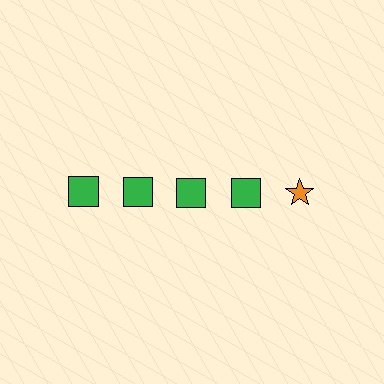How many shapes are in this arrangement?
There are 5 shapes arranged in a grid pattern.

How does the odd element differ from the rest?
It differs in both color (orange instead of green) and shape (star instead of square).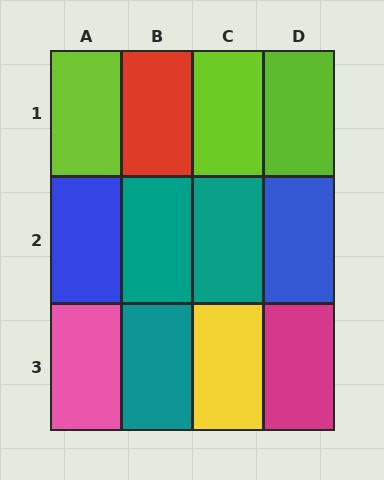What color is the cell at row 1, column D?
Lime.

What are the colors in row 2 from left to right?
Blue, teal, teal, blue.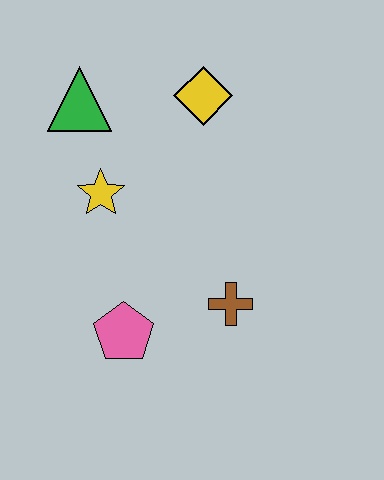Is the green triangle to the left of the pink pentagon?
Yes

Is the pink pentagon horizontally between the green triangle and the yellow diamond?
Yes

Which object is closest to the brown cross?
The pink pentagon is closest to the brown cross.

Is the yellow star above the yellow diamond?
No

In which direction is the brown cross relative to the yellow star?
The brown cross is to the right of the yellow star.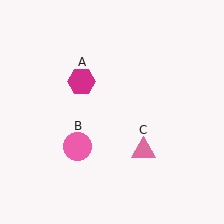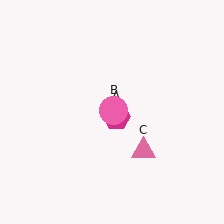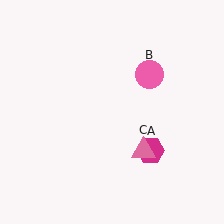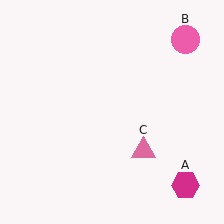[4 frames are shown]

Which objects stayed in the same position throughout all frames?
Pink triangle (object C) remained stationary.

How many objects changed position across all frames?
2 objects changed position: magenta hexagon (object A), pink circle (object B).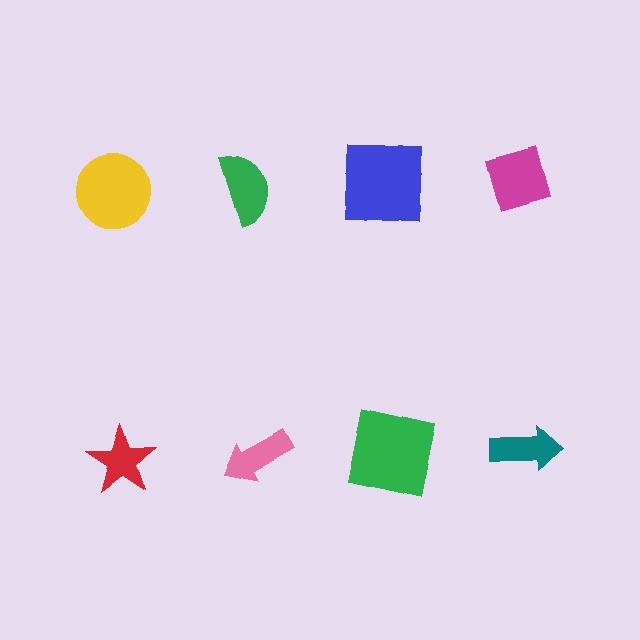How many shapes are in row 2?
4 shapes.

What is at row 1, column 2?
A green semicircle.